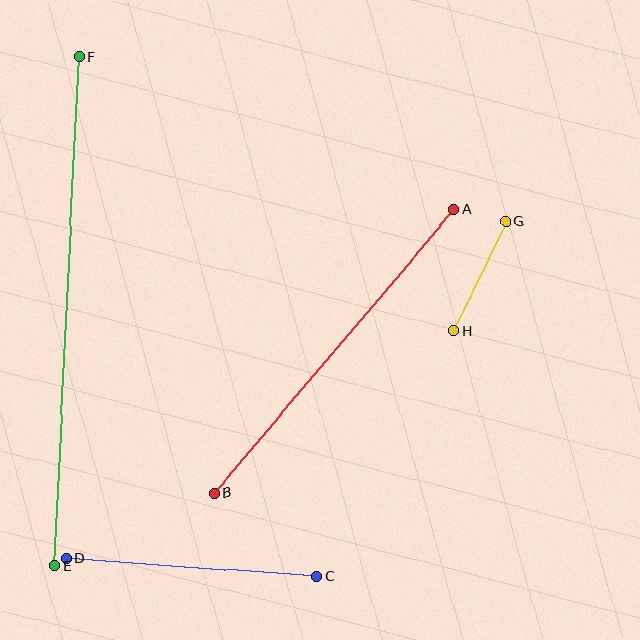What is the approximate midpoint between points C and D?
The midpoint is at approximately (192, 567) pixels.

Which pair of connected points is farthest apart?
Points E and F are farthest apart.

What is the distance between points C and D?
The distance is approximately 251 pixels.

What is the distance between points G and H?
The distance is approximately 121 pixels.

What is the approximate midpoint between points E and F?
The midpoint is at approximately (67, 312) pixels.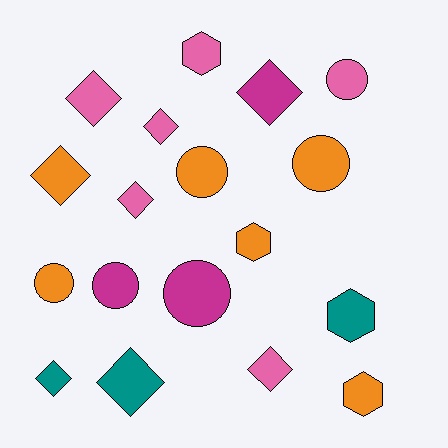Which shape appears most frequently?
Diamond, with 8 objects.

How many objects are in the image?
There are 18 objects.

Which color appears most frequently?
Orange, with 6 objects.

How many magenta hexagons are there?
There are no magenta hexagons.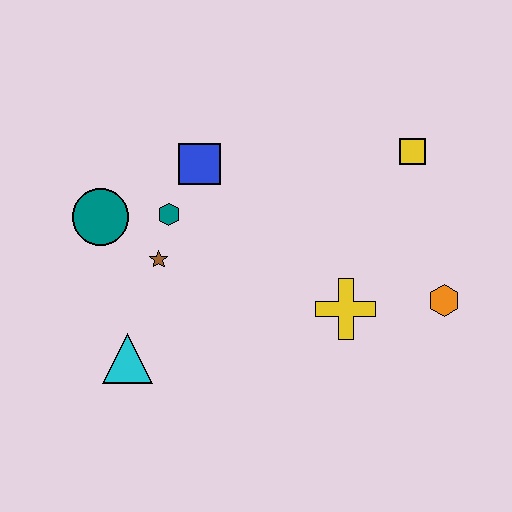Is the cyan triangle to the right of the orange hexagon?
No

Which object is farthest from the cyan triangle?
The yellow square is farthest from the cyan triangle.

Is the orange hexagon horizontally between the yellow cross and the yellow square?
No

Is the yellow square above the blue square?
Yes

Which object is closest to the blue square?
The teal hexagon is closest to the blue square.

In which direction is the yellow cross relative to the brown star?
The yellow cross is to the right of the brown star.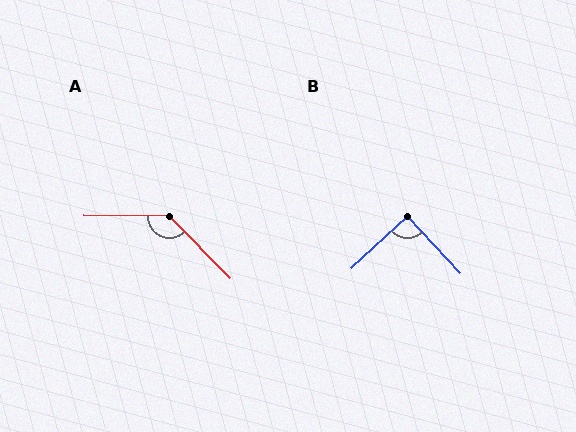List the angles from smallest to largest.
B (90°), A (135°).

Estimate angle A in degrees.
Approximately 135 degrees.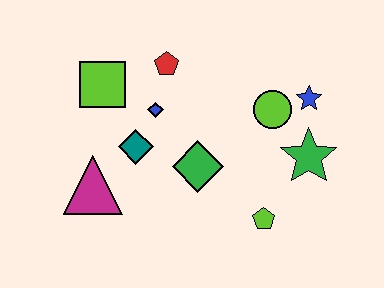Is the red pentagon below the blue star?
No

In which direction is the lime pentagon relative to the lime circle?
The lime pentagon is below the lime circle.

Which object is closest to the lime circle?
The blue star is closest to the lime circle.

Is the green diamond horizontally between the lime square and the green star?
Yes